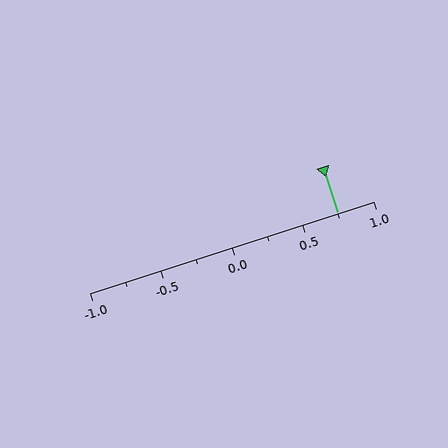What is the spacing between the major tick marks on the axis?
The major ticks are spaced 0.5 apart.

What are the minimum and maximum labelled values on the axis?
The axis runs from -1.0 to 1.0.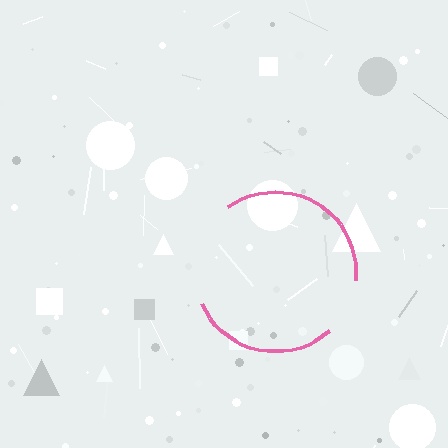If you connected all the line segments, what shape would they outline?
They would outline a circle.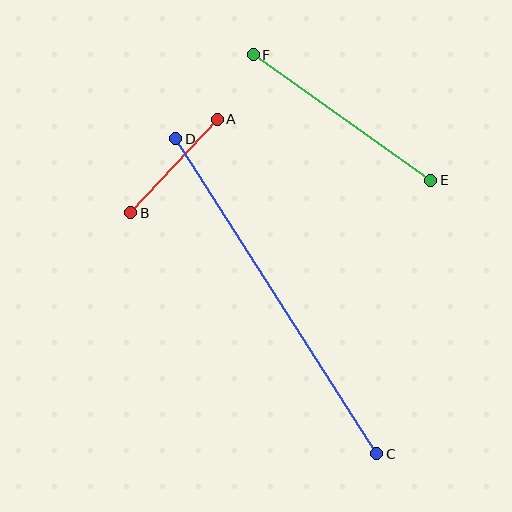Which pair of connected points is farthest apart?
Points C and D are farthest apart.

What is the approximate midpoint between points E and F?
The midpoint is at approximately (342, 118) pixels.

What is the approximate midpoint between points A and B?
The midpoint is at approximately (174, 166) pixels.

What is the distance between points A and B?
The distance is approximately 128 pixels.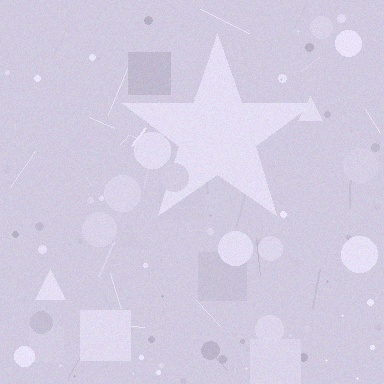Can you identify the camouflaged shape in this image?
The camouflaged shape is a star.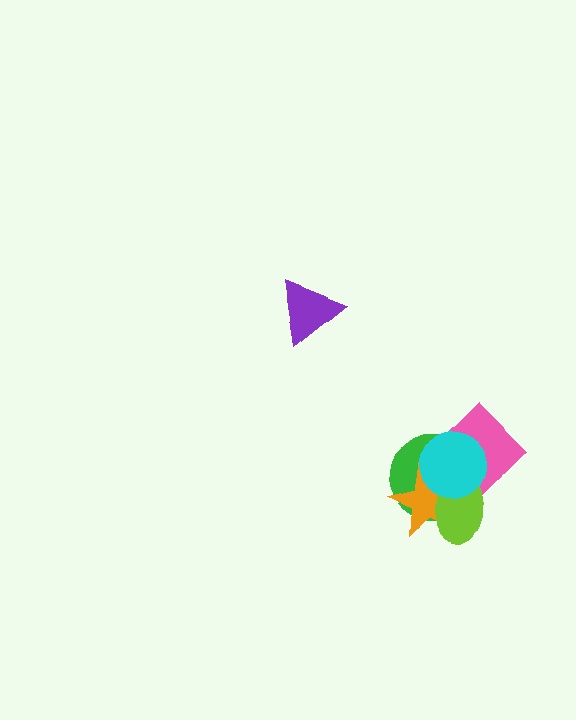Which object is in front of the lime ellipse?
The cyan circle is in front of the lime ellipse.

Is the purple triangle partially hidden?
No, no other shape covers it.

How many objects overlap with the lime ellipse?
4 objects overlap with the lime ellipse.